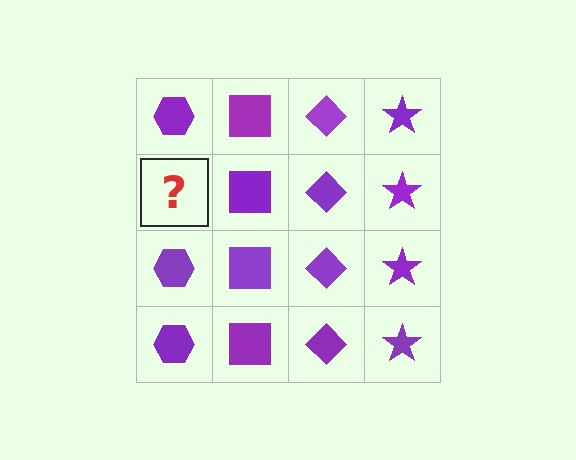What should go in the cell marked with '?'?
The missing cell should contain a purple hexagon.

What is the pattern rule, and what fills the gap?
The rule is that each column has a consistent shape. The gap should be filled with a purple hexagon.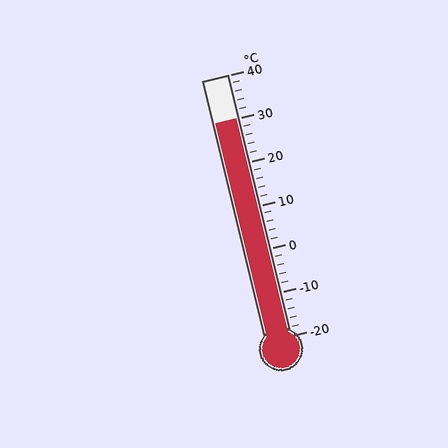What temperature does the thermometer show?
The thermometer shows approximately 30°C.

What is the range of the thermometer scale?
The thermometer scale ranges from -20°C to 40°C.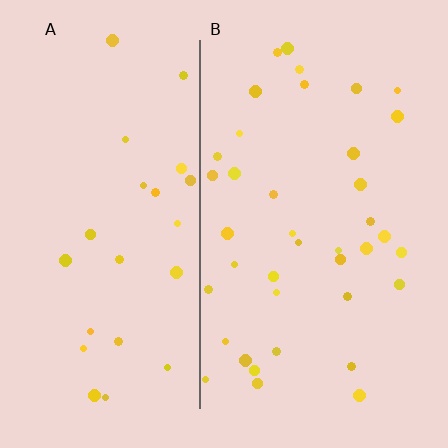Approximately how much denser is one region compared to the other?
Approximately 1.6× — region B over region A.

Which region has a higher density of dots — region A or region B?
B (the right).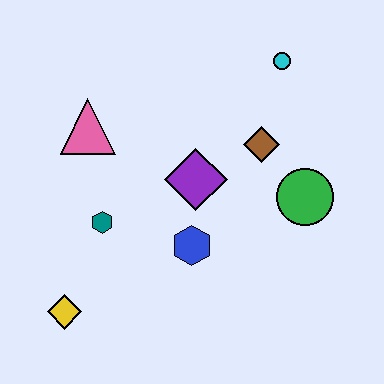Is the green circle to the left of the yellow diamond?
No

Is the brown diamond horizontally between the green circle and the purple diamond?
Yes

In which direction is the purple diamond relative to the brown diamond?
The purple diamond is to the left of the brown diamond.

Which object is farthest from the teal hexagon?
The cyan circle is farthest from the teal hexagon.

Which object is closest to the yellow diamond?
The teal hexagon is closest to the yellow diamond.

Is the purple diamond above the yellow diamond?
Yes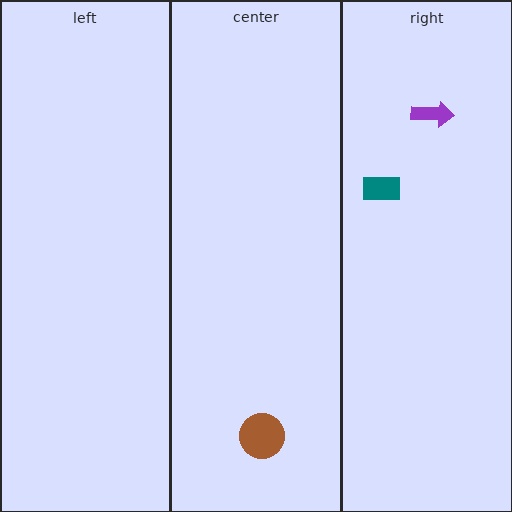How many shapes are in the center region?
1.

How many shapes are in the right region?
2.